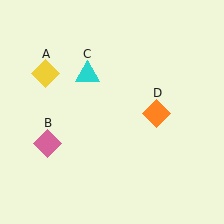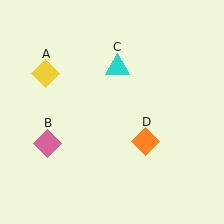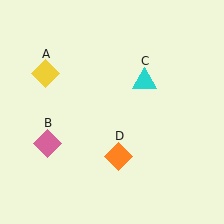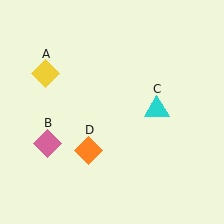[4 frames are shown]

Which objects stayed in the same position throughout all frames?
Yellow diamond (object A) and pink diamond (object B) remained stationary.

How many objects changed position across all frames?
2 objects changed position: cyan triangle (object C), orange diamond (object D).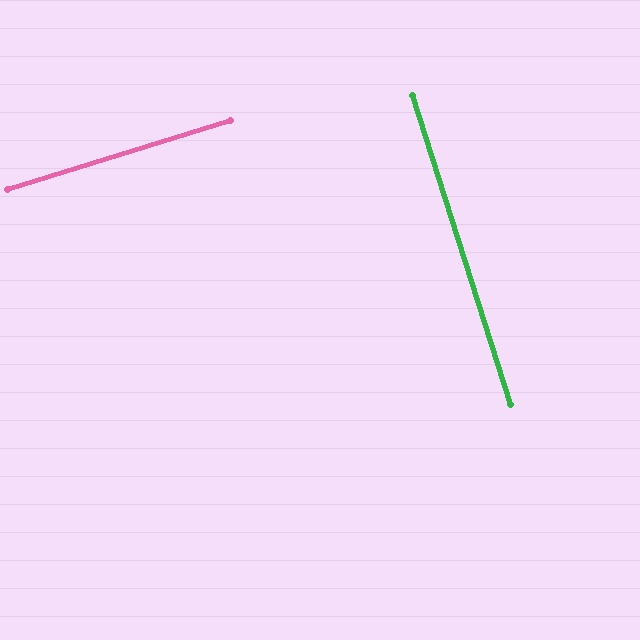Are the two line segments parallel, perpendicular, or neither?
Perpendicular — they meet at approximately 90°.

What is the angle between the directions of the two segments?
Approximately 90 degrees.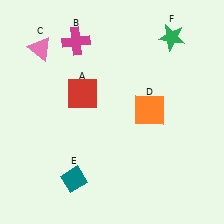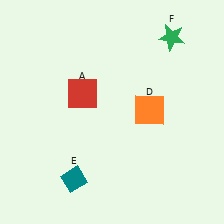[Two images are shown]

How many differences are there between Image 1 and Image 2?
There are 2 differences between the two images.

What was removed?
The magenta cross (B), the pink triangle (C) were removed in Image 2.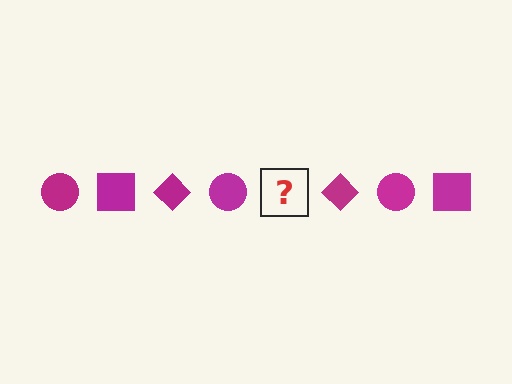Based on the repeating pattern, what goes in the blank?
The blank should be a magenta square.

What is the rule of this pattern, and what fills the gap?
The rule is that the pattern cycles through circle, square, diamond shapes in magenta. The gap should be filled with a magenta square.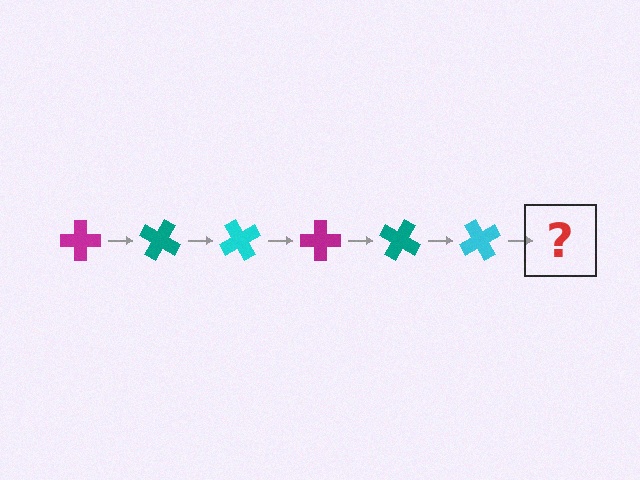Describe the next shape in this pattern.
It should be a magenta cross, rotated 180 degrees from the start.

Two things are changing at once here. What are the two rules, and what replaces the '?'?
The two rules are that it rotates 30 degrees each step and the color cycles through magenta, teal, and cyan. The '?' should be a magenta cross, rotated 180 degrees from the start.